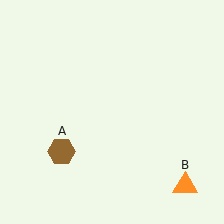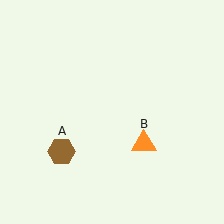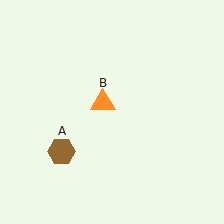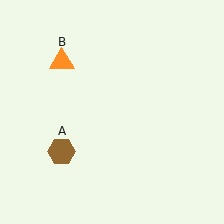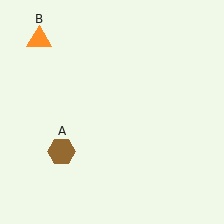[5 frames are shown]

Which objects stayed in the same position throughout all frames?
Brown hexagon (object A) remained stationary.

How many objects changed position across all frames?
1 object changed position: orange triangle (object B).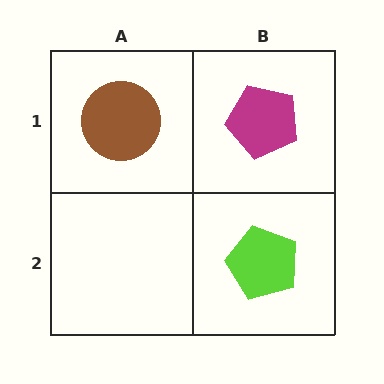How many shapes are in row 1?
2 shapes.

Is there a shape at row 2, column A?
No, that cell is empty.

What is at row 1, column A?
A brown circle.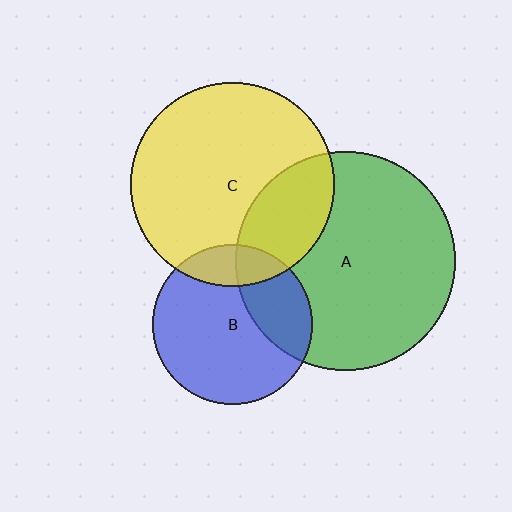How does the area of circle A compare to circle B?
Approximately 1.9 times.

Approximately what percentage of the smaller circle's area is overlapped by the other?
Approximately 30%.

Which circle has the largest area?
Circle A (green).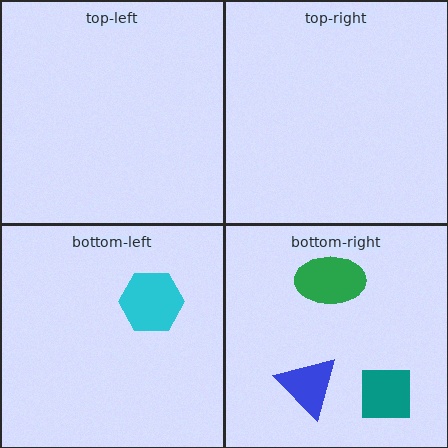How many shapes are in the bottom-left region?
1.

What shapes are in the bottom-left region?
The cyan hexagon.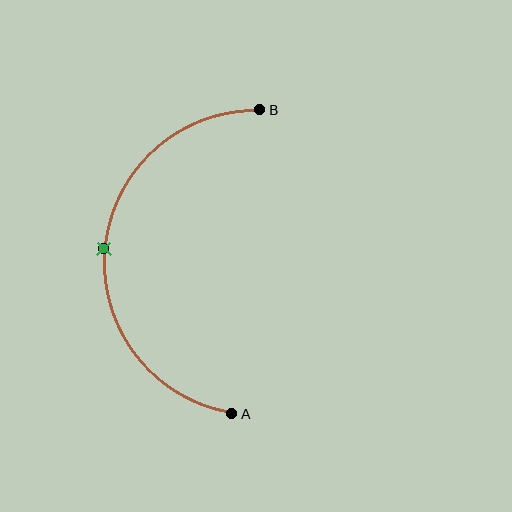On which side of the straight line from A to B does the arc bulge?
The arc bulges to the left of the straight line connecting A and B.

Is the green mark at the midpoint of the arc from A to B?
Yes. The green mark lies on the arc at equal arc-length from both A and B — it is the arc midpoint.